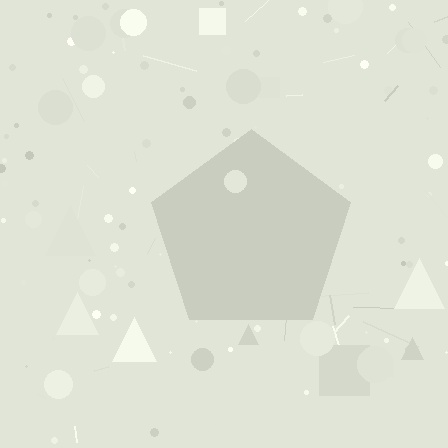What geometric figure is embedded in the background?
A pentagon is embedded in the background.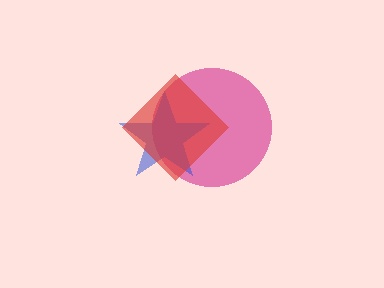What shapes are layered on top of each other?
The layered shapes are: a magenta circle, a blue star, a red diamond.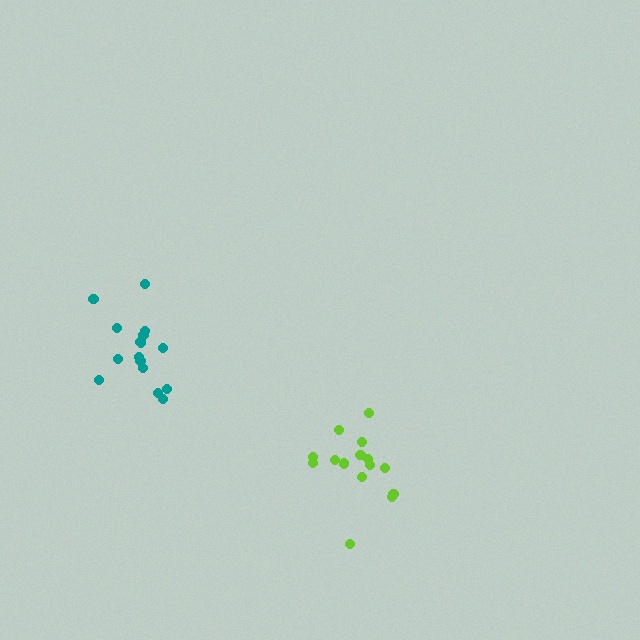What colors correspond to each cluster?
The clusters are colored: teal, lime.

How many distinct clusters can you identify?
There are 2 distinct clusters.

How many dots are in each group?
Group 1: 16 dots, Group 2: 15 dots (31 total).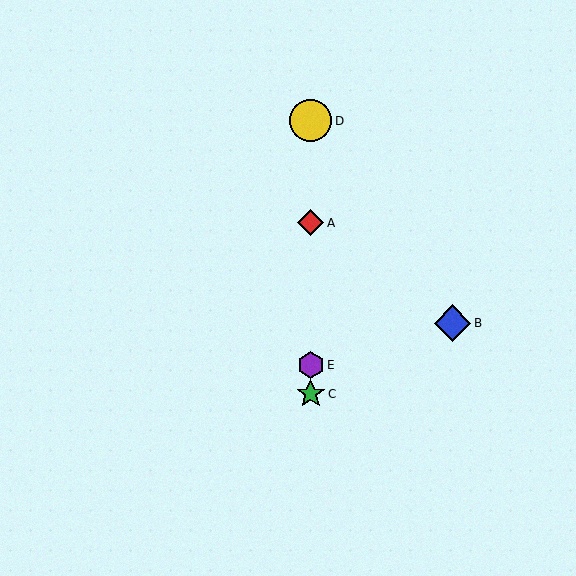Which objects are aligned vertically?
Objects A, C, D, E are aligned vertically.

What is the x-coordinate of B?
Object B is at x≈453.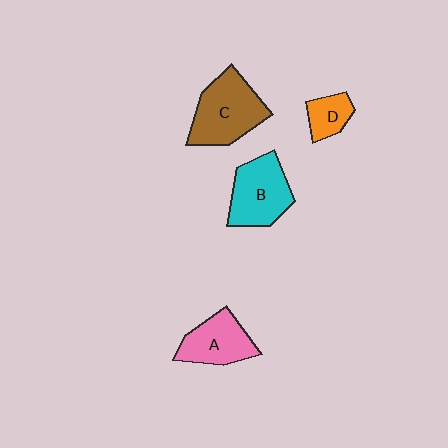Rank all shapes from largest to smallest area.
From largest to smallest: C (brown), B (cyan), A (pink), D (orange).